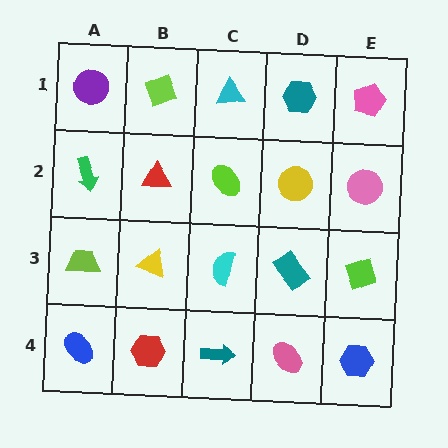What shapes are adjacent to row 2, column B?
A lime diamond (row 1, column B), a yellow triangle (row 3, column B), a green arrow (row 2, column A), a lime ellipse (row 2, column C).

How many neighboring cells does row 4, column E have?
2.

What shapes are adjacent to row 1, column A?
A green arrow (row 2, column A), a lime diamond (row 1, column B).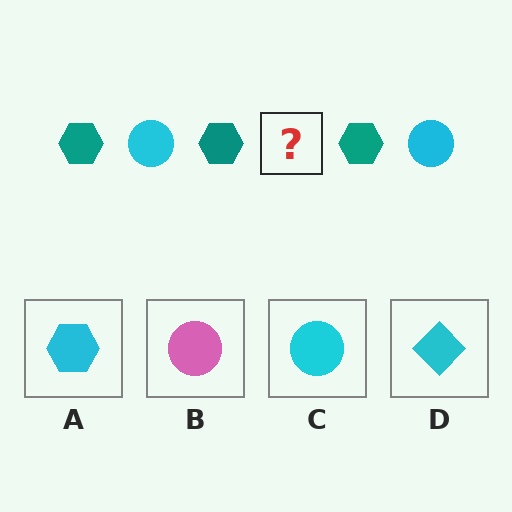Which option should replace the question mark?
Option C.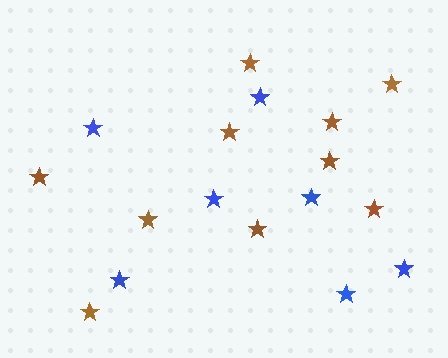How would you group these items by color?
There are 2 groups: one group of brown stars (10) and one group of blue stars (7).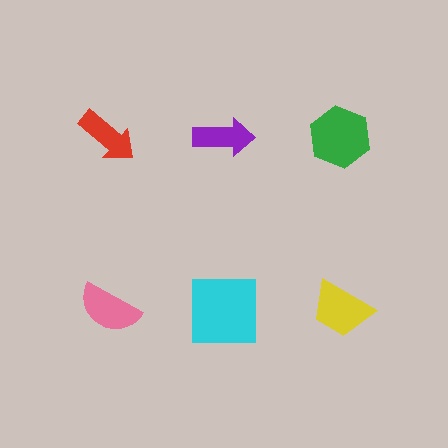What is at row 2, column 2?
A cyan square.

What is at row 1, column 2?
A purple arrow.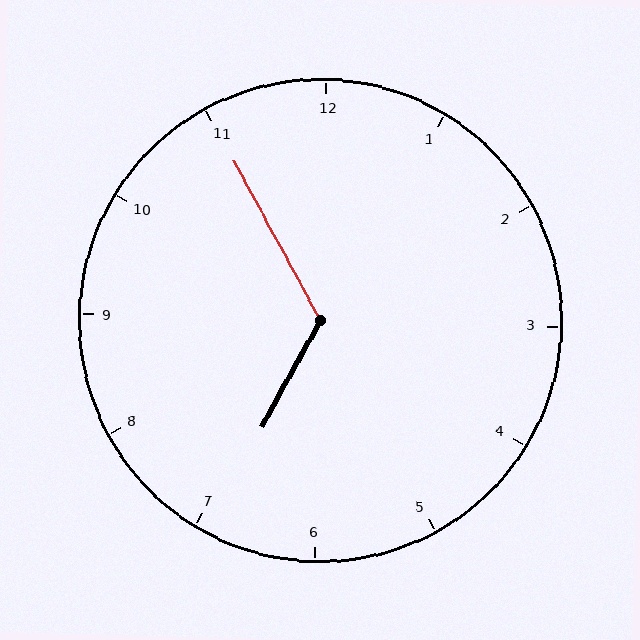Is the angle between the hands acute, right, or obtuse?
It is obtuse.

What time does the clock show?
6:55.